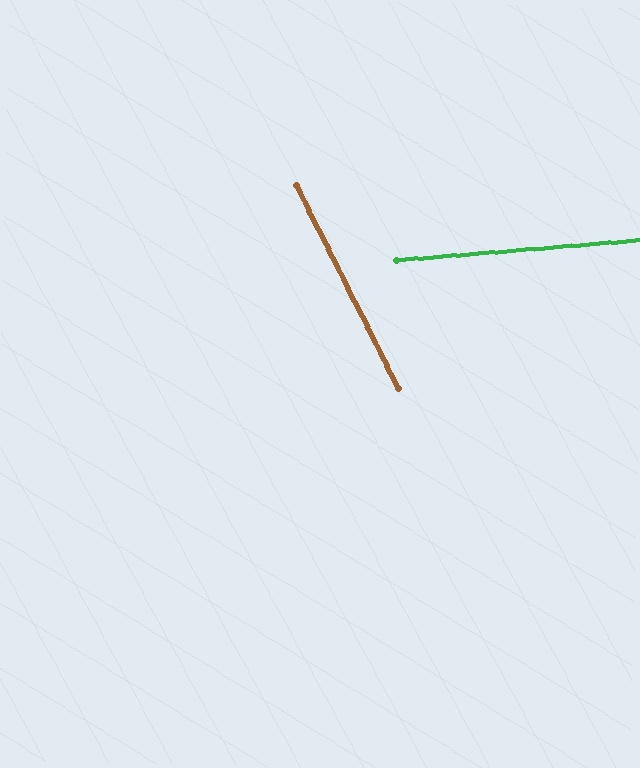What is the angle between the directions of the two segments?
Approximately 68 degrees.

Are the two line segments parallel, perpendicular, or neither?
Neither parallel nor perpendicular — they differ by about 68°.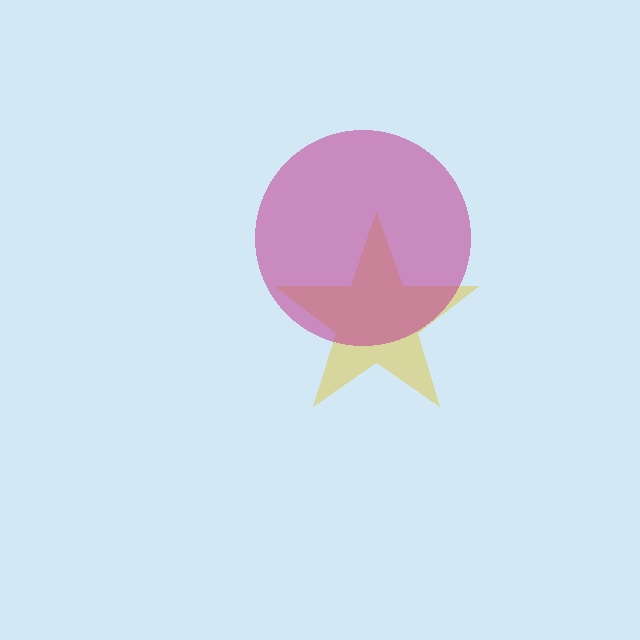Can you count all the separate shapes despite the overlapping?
Yes, there are 2 separate shapes.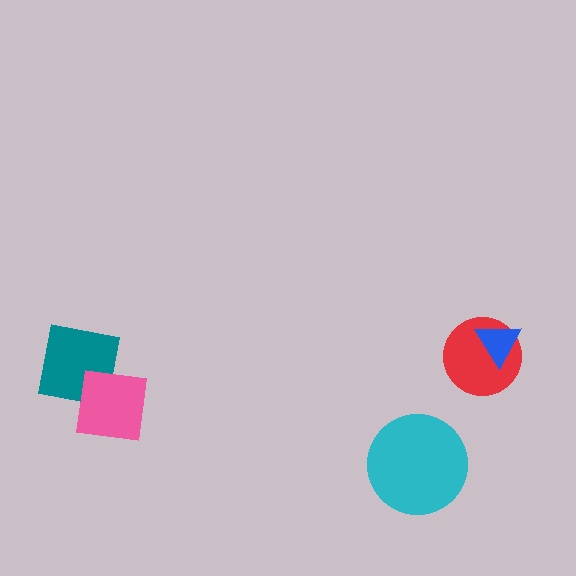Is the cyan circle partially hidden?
No, no other shape covers it.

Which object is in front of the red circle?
The blue triangle is in front of the red circle.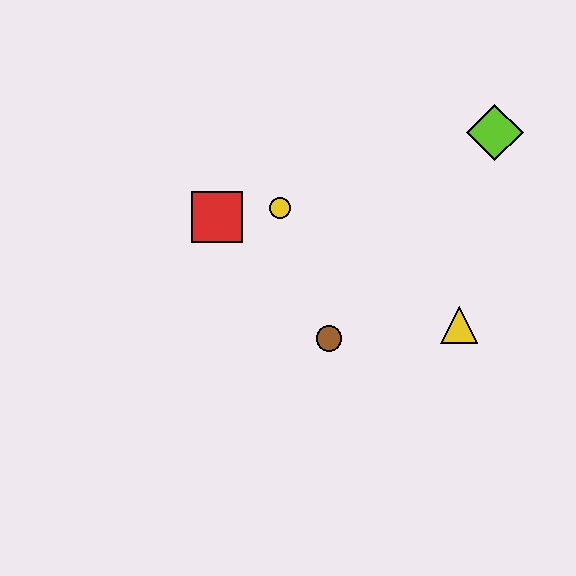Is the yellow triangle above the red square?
No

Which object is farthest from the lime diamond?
The red square is farthest from the lime diamond.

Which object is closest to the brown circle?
The yellow triangle is closest to the brown circle.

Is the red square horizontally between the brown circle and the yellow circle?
No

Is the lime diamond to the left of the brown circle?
No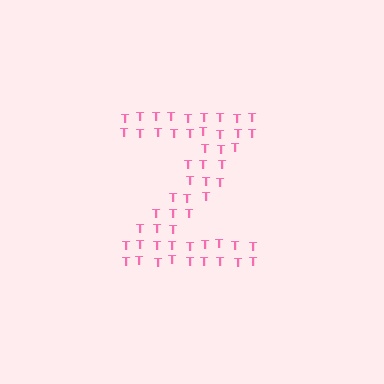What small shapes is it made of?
It is made of small letter T's.